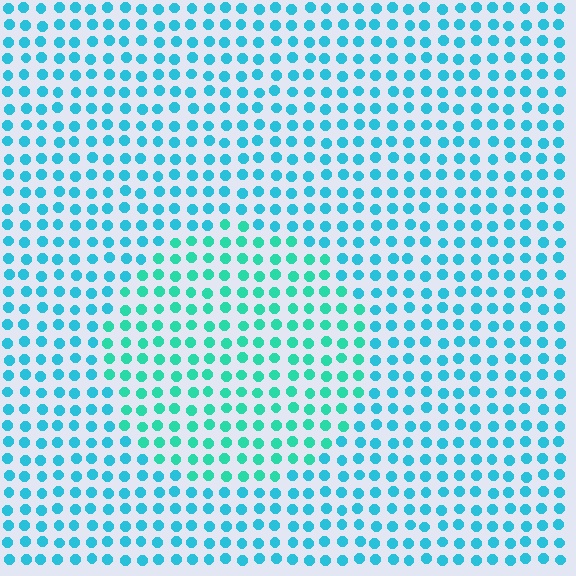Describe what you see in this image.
The image is filled with small cyan elements in a uniform arrangement. A circle-shaped region is visible where the elements are tinted to a slightly different hue, forming a subtle color boundary.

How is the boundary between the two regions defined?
The boundary is defined purely by a slight shift in hue (about 26 degrees). Spacing, size, and orientation are identical on both sides.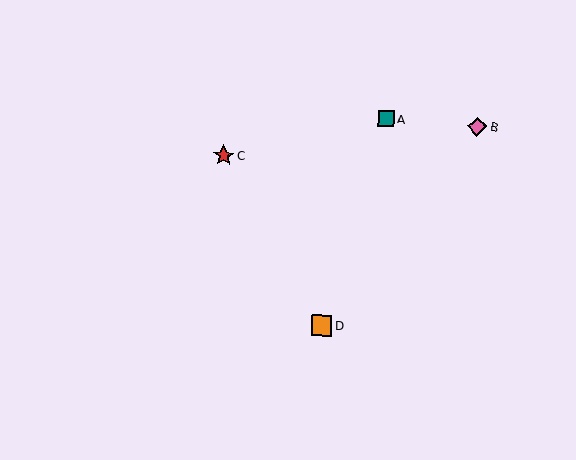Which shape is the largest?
The red star (labeled C) is the largest.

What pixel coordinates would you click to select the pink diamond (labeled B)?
Click at (477, 127) to select the pink diamond B.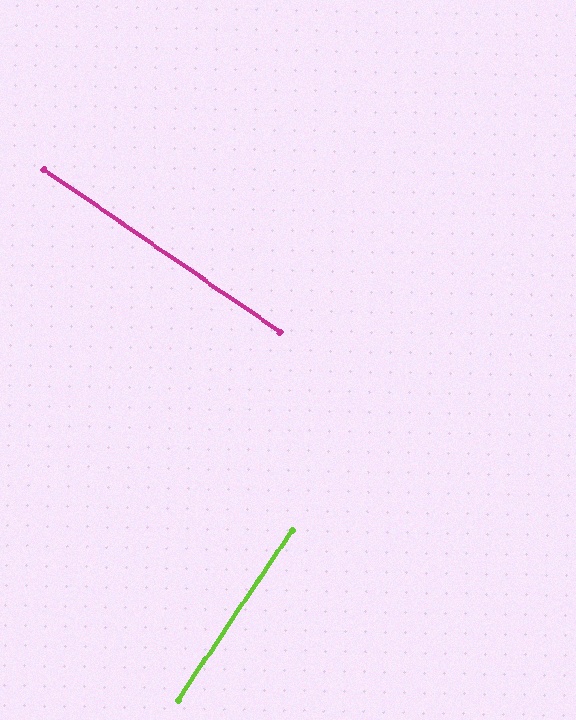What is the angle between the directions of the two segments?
Approximately 90 degrees.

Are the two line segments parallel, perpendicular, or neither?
Perpendicular — they meet at approximately 90°.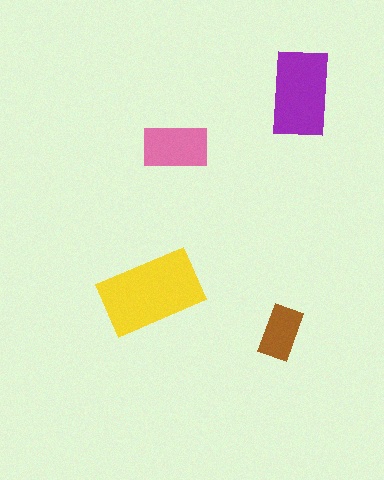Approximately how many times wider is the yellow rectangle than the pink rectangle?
About 1.5 times wider.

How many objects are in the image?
There are 4 objects in the image.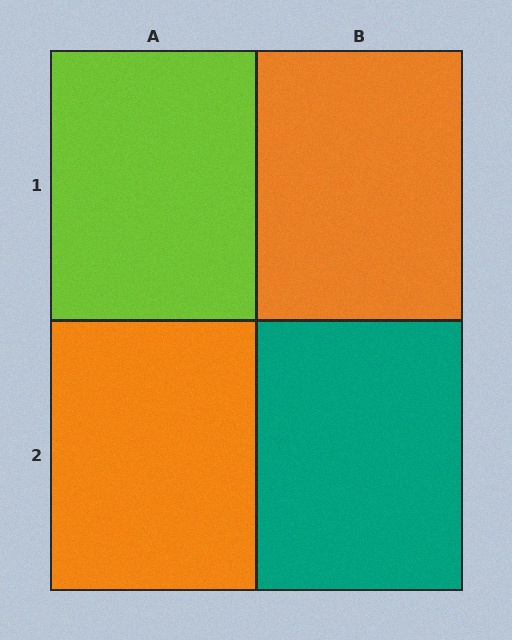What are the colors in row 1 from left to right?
Lime, orange.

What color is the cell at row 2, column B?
Teal.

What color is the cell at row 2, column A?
Orange.